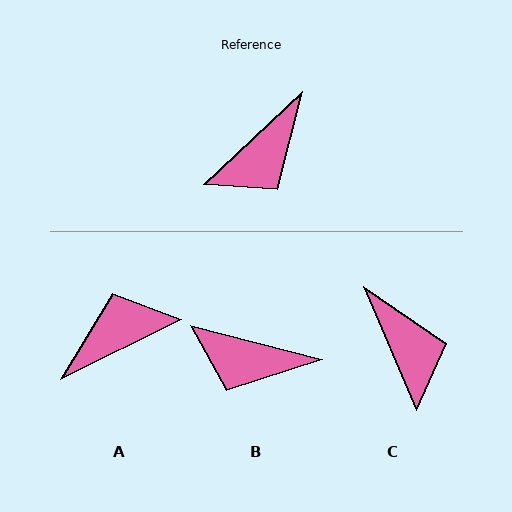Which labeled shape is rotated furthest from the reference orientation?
A, about 163 degrees away.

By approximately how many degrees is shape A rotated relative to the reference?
Approximately 163 degrees counter-clockwise.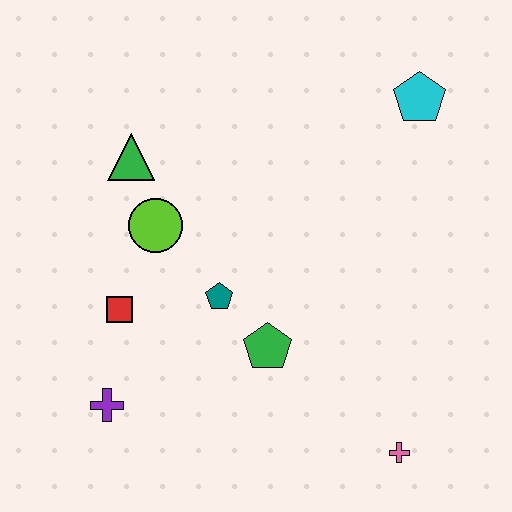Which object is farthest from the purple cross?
The cyan pentagon is farthest from the purple cross.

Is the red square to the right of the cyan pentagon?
No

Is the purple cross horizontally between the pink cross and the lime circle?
No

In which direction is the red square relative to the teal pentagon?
The red square is to the left of the teal pentagon.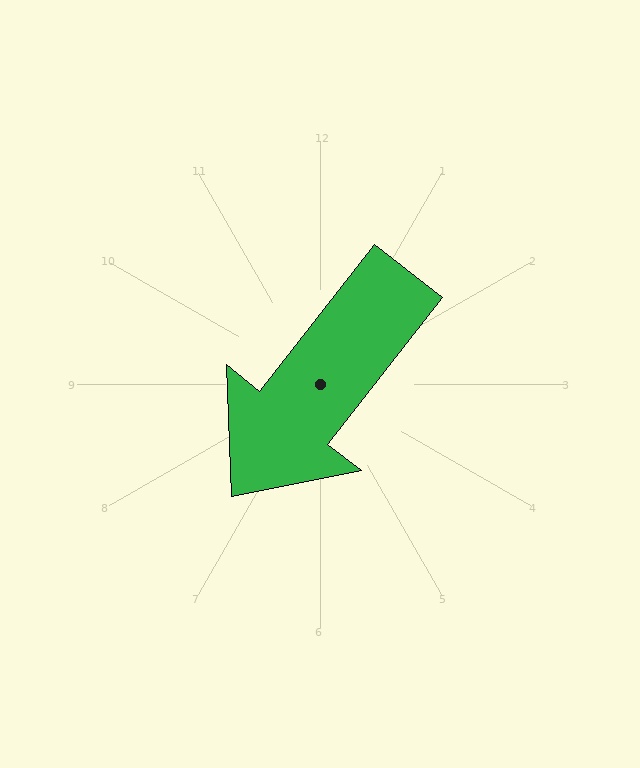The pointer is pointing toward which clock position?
Roughly 7 o'clock.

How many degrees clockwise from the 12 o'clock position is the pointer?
Approximately 218 degrees.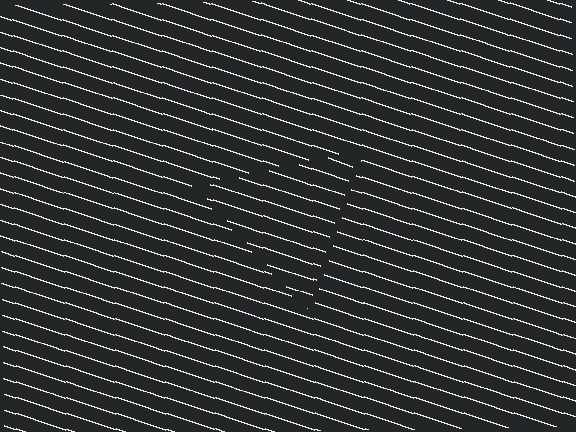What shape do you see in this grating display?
An illusory triangle. The interior of the shape contains the same grating, shifted by half a period — the contour is defined by the phase discontinuity where line-ends from the inner and outer gratings abut.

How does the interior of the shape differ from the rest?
The interior of the shape contains the same grating, shifted by half a period — the contour is defined by the phase discontinuity where line-ends from the inner and outer gratings abut.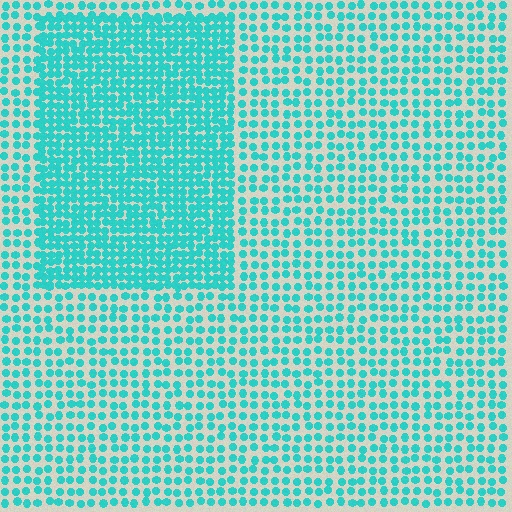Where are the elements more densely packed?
The elements are more densely packed inside the rectangle boundary.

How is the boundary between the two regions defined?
The boundary is defined by a change in element density (approximately 1.9x ratio). All elements are the same color, size, and shape.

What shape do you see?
I see a rectangle.